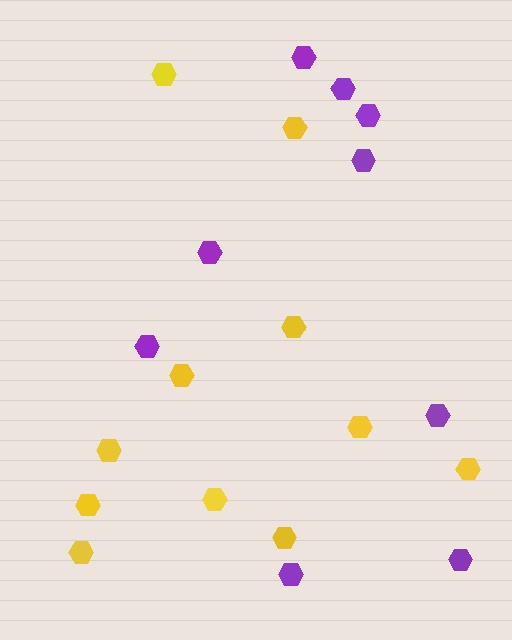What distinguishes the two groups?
There are 2 groups: one group of purple hexagons (9) and one group of yellow hexagons (11).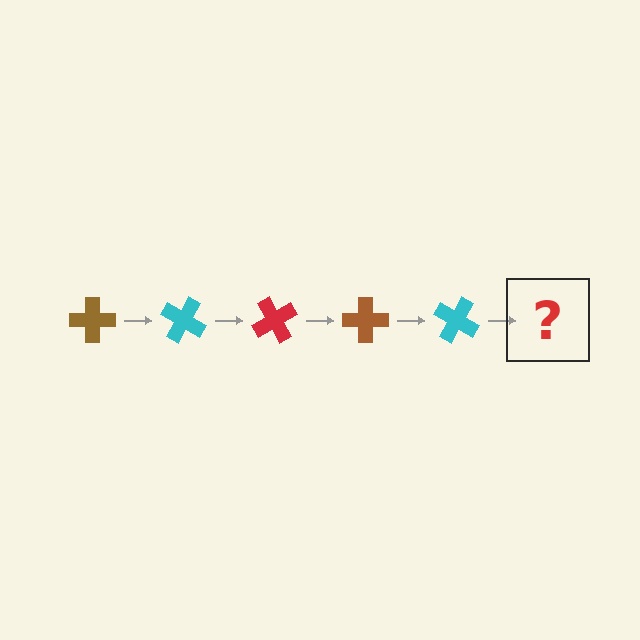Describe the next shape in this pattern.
It should be a red cross, rotated 150 degrees from the start.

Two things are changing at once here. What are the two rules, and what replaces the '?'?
The two rules are that it rotates 30 degrees each step and the color cycles through brown, cyan, and red. The '?' should be a red cross, rotated 150 degrees from the start.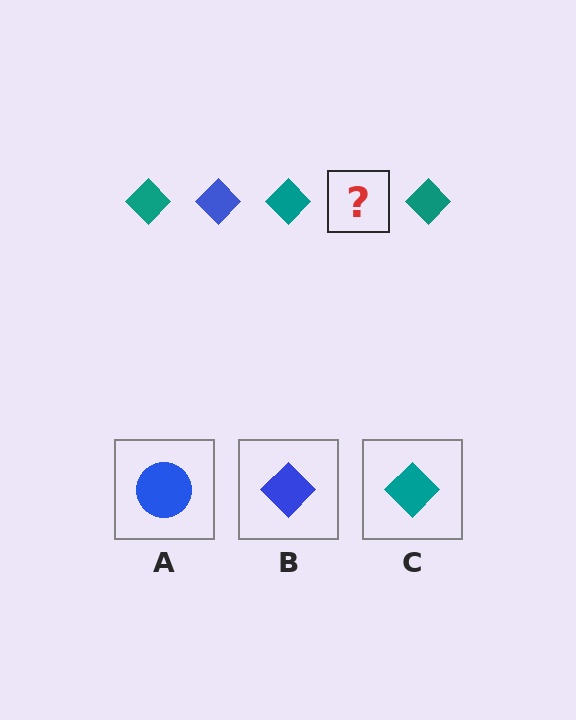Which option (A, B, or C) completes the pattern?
B.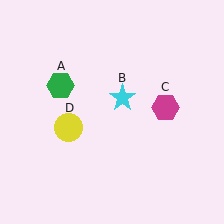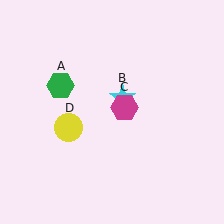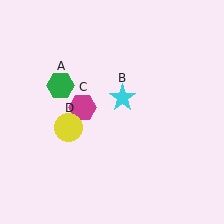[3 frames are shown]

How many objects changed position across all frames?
1 object changed position: magenta hexagon (object C).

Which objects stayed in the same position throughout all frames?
Green hexagon (object A) and cyan star (object B) and yellow circle (object D) remained stationary.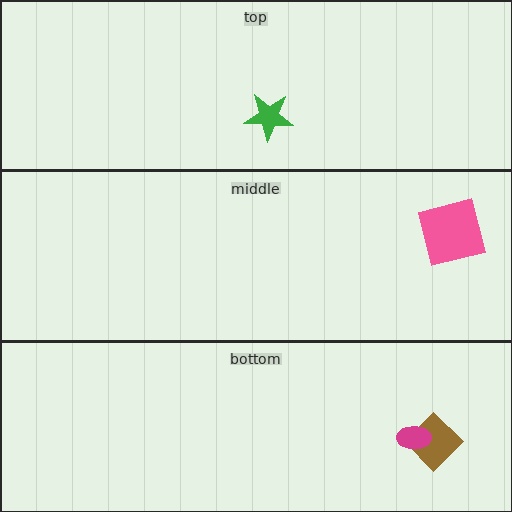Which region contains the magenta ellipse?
The bottom region.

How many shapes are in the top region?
1.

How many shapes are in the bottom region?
2.